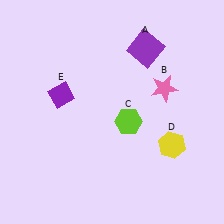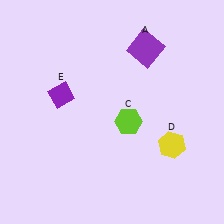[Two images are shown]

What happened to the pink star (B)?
The pink star (B) was removed in Image 2. It was in the top-right area of Image 1.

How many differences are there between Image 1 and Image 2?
There is 1 difference between the two images.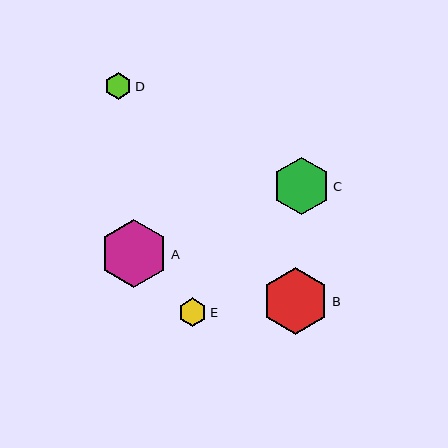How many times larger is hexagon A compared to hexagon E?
Hexagon A is approximately 2.4 times the size of hexagon E.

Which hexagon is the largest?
Hexagon A is the largest with a size of approximately 68 pixels.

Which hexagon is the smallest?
Hexagon D is the smallest with a size of approximately 27 pixels.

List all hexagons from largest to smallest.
From largest to smallest: A, B, C, E, D.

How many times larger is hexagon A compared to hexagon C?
Hexagon A is approximately 1.2 times the size of hexagon C.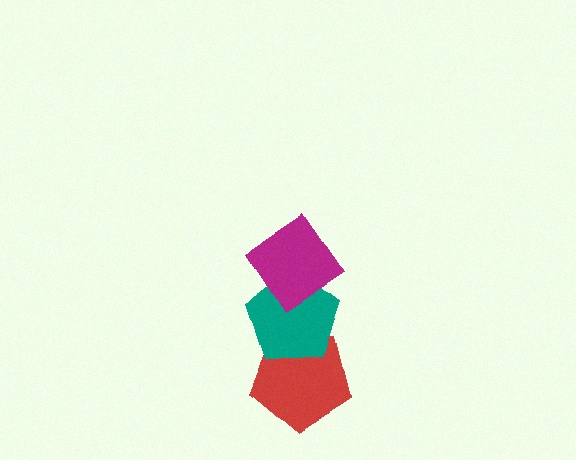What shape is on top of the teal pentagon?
The magenta diamond is on top of the teal pentagon.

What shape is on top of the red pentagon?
The teal pentagon is on top of the red pentagon.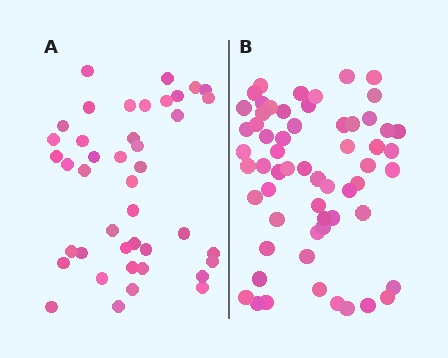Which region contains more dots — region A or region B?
Region B (the right region) has more dots.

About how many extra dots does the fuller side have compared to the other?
Region B has approximately 20 more dots than region A.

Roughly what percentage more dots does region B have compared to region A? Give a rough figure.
About 45% more.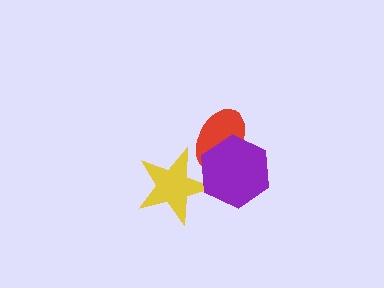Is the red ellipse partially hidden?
Yes, it is partially covered by another shape.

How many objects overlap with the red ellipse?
2 objects overlap with the red ellipse.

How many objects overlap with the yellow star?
2 objects overlap with the yellow star.